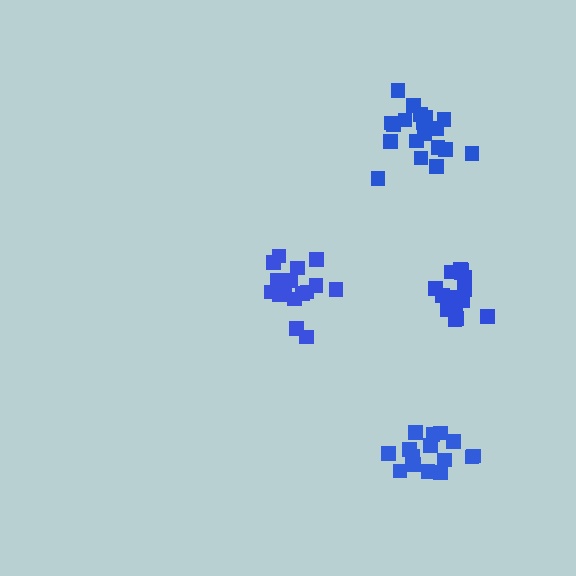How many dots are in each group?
Group 1: 15 dots, Group 2: 20 dots, Group 3: 16 dots, Group 4: 17 dots (68 total).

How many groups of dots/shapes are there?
There are 4 groups.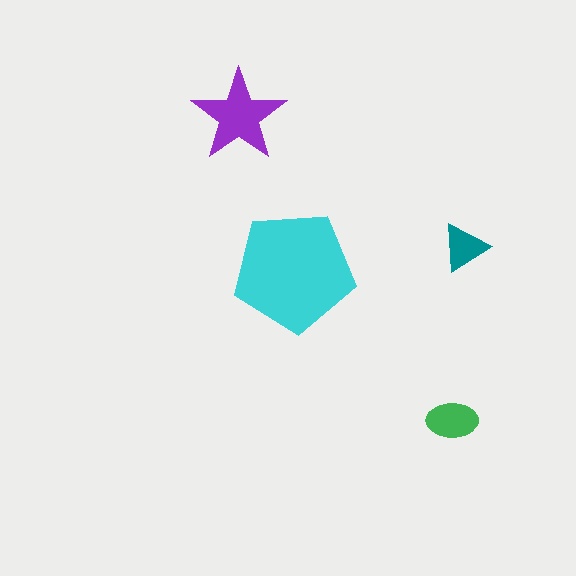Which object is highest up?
The purple star is topmost.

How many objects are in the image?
There are 4 objects in the image.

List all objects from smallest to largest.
The teal triangle, the green ellipse, the purple star, the cyan pentagon.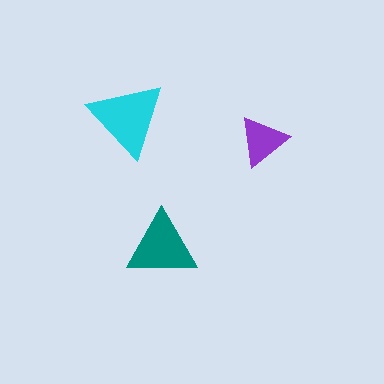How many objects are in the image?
There are 3 objects in the image.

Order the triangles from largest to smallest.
the cyan one, the teal one, the purple one.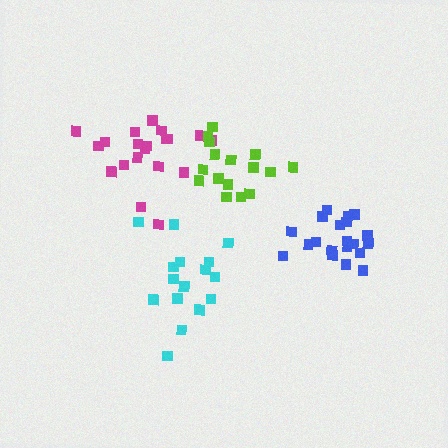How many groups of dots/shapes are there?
There are 4 groups.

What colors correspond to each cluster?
The clusters are colored: cyan, blue, magenta, lime.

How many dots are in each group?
Group 1: 16 dots, Group 2: 20 dots, Group 3: 20 dots, Group 4: 16 dots (72 total).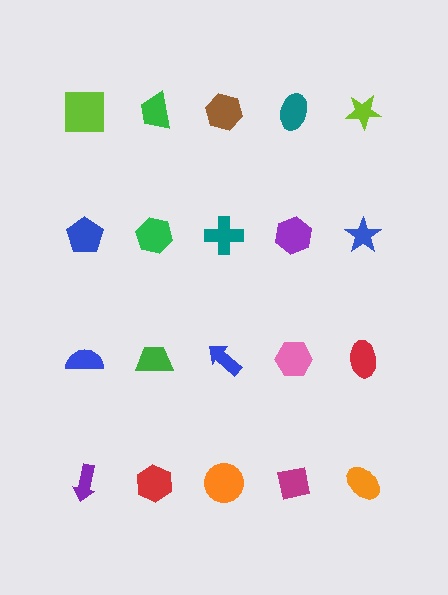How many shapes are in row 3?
5 shapes.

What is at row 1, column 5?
A lime star.